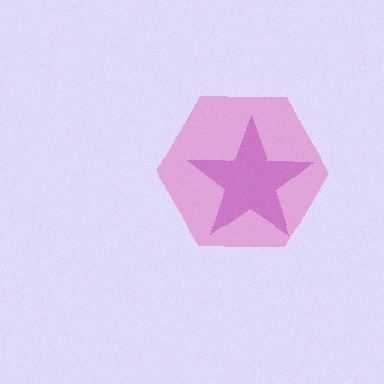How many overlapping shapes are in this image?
There are 2 overlapping shapes in the image.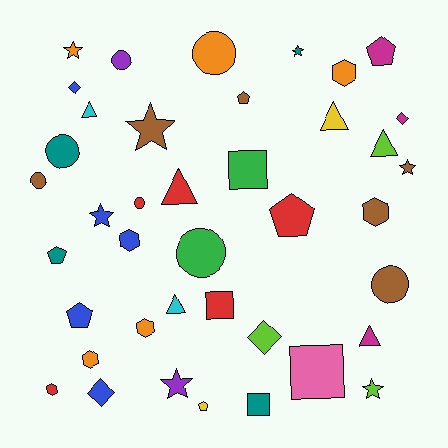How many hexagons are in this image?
There are 6 hexagons.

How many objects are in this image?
There are 40 objects.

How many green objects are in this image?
There are 2 green objects.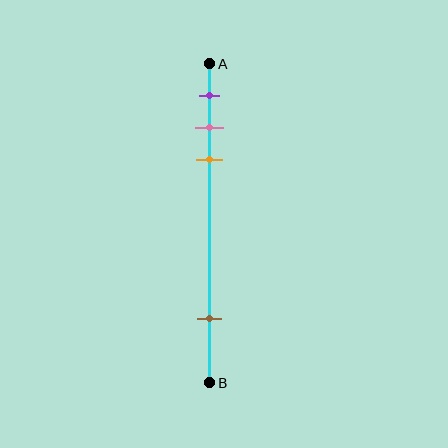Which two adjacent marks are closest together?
The pink and orange marks are the closest adjacent pair.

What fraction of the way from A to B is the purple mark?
The purple mark is approximately 10% (0.1) of the way from A to B.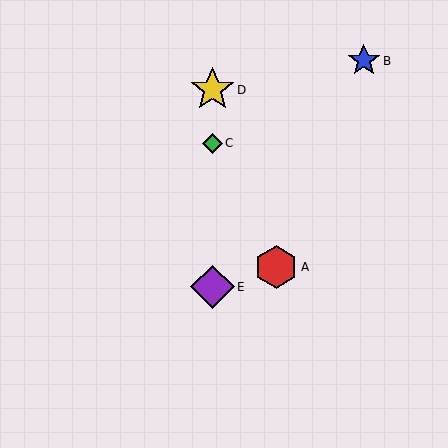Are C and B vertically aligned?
No, C is at x≈212 and B is at x≈364.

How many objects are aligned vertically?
3 objects (C, D, E) are aligned vertically.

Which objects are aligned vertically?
Objects C, D, E are aligned vertically.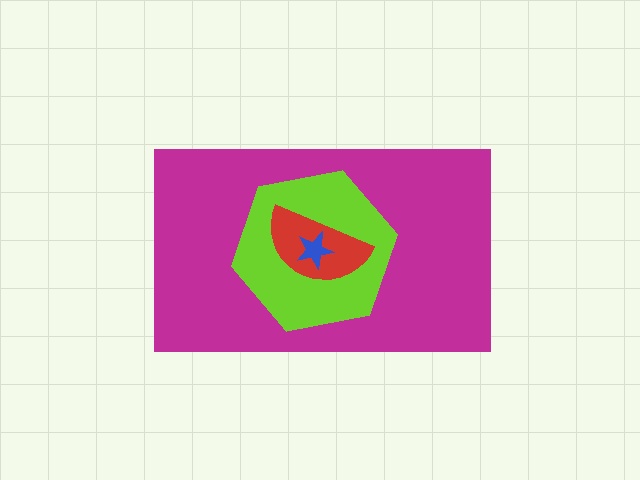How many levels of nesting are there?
4.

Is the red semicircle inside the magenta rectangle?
Yes.